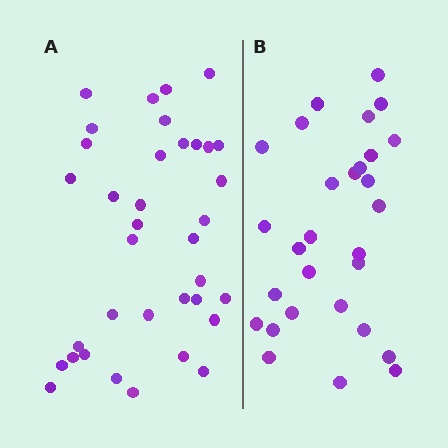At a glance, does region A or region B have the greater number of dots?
Region A (the left region) has more dots.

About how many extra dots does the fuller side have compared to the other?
Region A has roughly 8 or so more dots than region B.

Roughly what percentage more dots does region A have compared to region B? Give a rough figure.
About 25% more.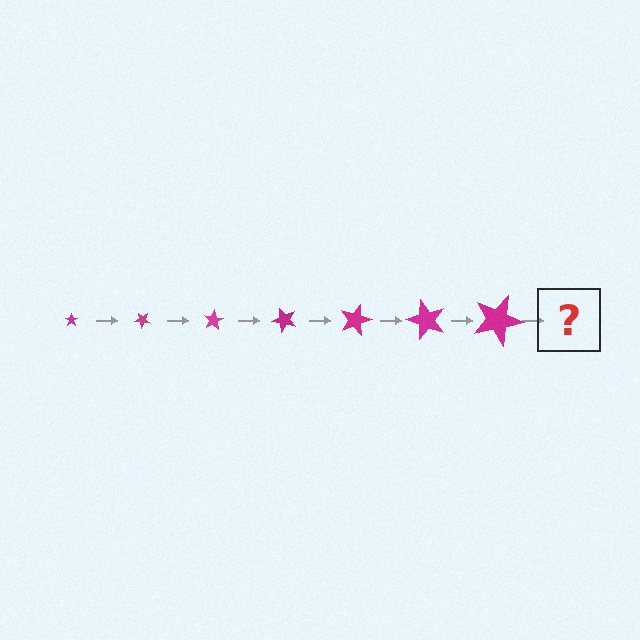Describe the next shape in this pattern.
It should be a star, larger than the previous one and rotated 280 degrees from the start.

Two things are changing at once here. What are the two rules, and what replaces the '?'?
The two rules are that the star grows larger each step and it rotates 40 degrees each step. The '?' should be a star, larger than the previous one and rotated 280 degrees from the start.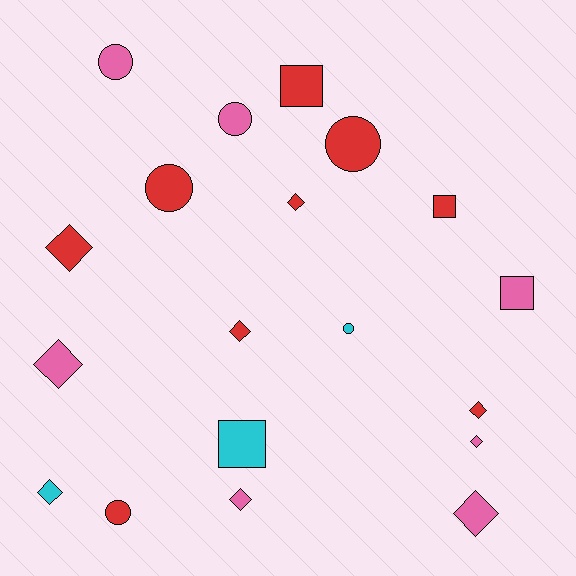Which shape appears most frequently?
Diamond, with 9 objects.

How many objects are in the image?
There are 19 objects.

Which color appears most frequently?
Red, with 9 objects.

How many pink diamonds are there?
There are 4 pink diamonds.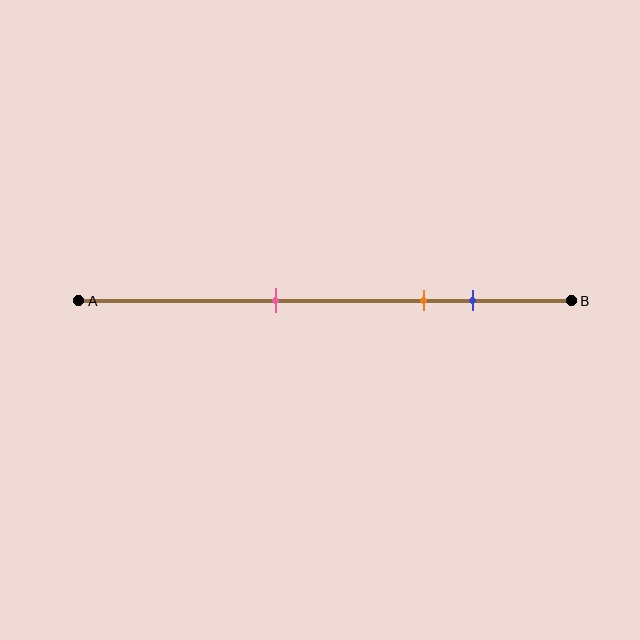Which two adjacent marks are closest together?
The orange and blue marks are the closest adjacent pair.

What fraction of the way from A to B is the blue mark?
The blue mark is approximately 80% (0.8) of the way from A to B.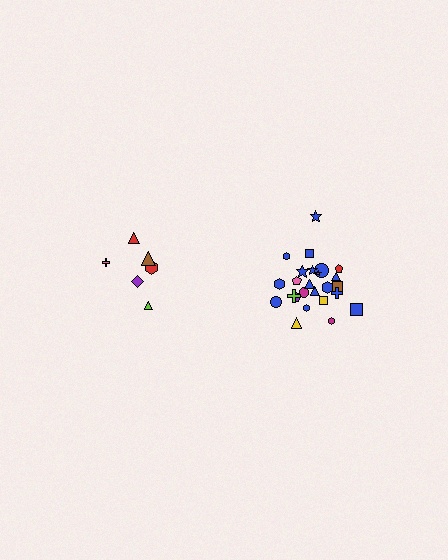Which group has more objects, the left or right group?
The right group.